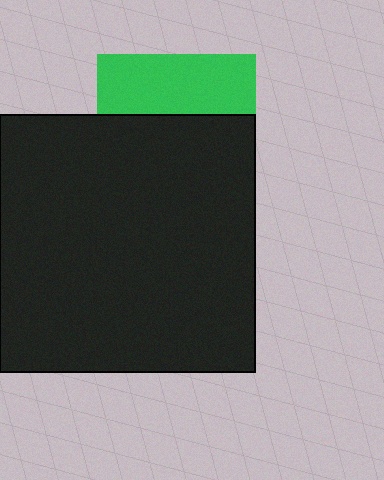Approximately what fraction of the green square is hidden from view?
Roughly 62% of the green square is hidden behind the black square.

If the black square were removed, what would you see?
You would see the complete green square.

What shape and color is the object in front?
The object in front is a black square.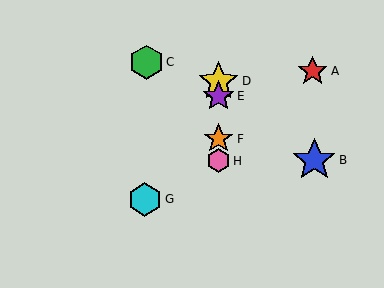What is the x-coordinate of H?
Object H is at x≈219.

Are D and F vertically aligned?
Yes, both are at x≈219.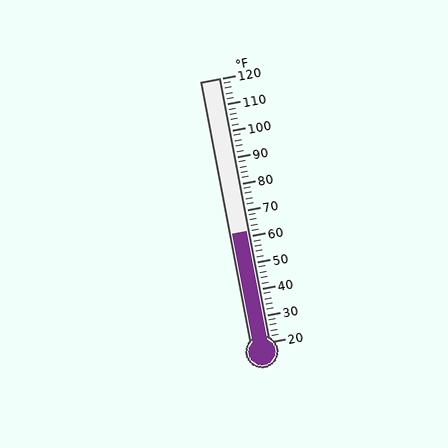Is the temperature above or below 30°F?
The temperature is above 30°F.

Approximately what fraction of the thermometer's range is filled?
The thermometer is filled to approximately 40% of its range.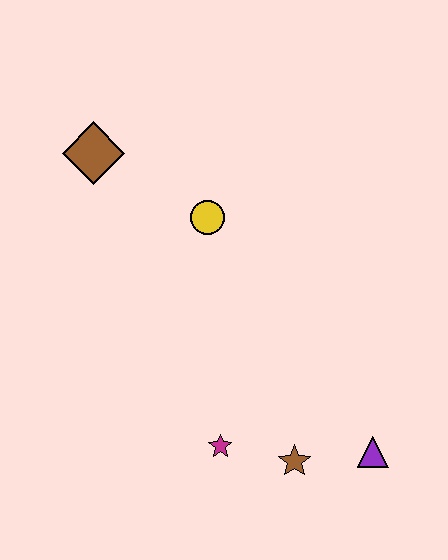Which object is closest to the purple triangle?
The brown star is closest to the purple triangle.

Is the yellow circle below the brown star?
No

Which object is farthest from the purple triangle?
The brown diamond is farthest from the purple triangle.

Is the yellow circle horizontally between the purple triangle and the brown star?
No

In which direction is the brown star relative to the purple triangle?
The brown star is to the left of the purple triangle.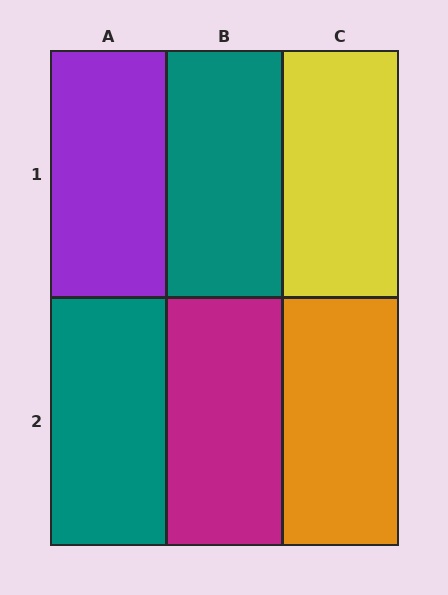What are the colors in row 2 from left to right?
Teal, magenta, orange.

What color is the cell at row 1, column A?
Purple.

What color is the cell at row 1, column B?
Teal.